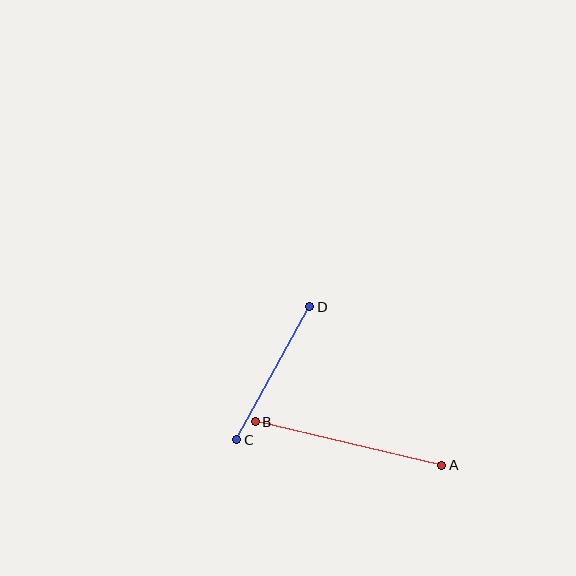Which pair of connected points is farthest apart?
Points A and B are farthest apart.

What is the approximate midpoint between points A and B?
The midpoint is at approximately (348, 443) pixels.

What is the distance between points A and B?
The distance is approximately 192 pixels.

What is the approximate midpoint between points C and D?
The midpoint is at approximately (273, 373) pixels.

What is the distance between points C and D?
The distance is approximately 152 pixels.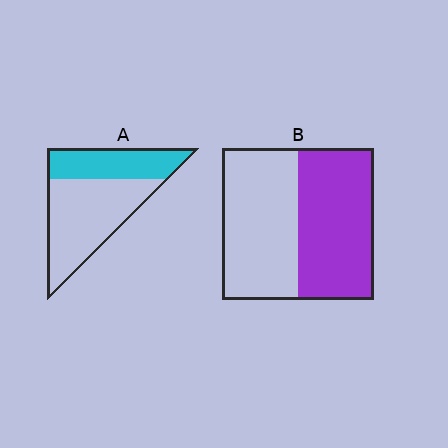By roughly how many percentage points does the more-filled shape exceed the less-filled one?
By roughly 15 percentage points (B over A).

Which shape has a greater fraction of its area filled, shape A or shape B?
Shape B.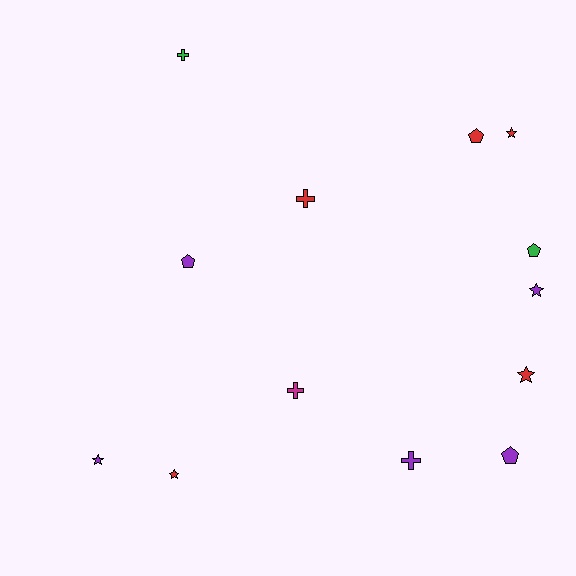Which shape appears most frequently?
Star, with 5 objects.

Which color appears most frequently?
Purple, with 5 objects.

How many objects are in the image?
There are 13 objects.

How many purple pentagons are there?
There are 2 purple pentagons.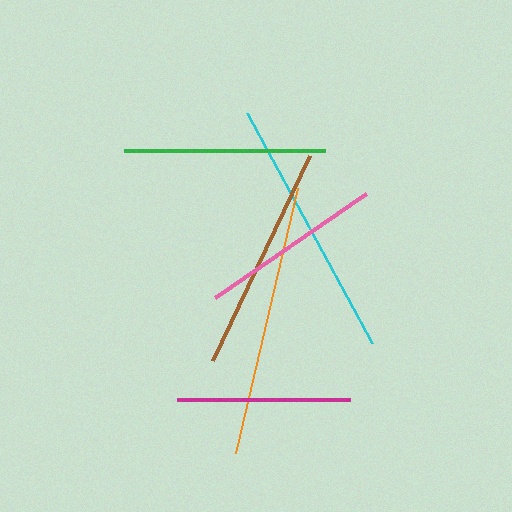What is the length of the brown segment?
The brown segment is approximately 227 pixels long.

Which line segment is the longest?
The orange line is the longest at approximately 272 pixels.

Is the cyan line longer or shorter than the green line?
The cyan line is longer than the green line.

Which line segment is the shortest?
The magenta line is the shortest at approximately 173 pixels.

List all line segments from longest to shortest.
From longest to shortest: orange, cyan, brown, green, pink, magenta.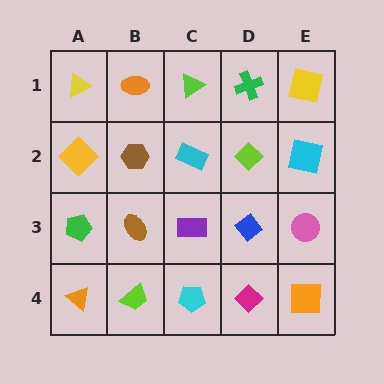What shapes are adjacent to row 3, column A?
A yellow diamond (row 2, column A), an orange triangle (row 4, column A), a brown ellipse (row 3, column B).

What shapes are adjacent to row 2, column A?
A yellow triangle (row 1, column A), a green pentagon (row 3, column A), a brown hexagon (row 2, column B).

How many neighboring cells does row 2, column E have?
3.